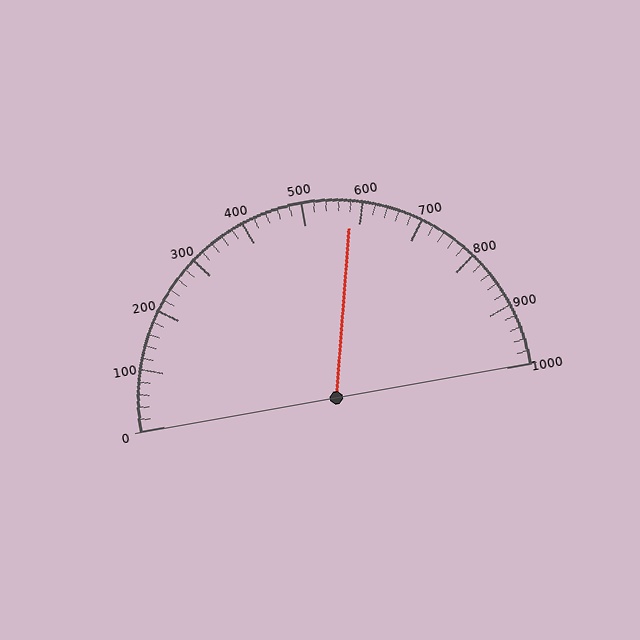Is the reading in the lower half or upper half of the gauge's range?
The reading is in the upper half of the range (0 to 1000).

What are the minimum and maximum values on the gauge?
The gauge ranges from 0 to 1000.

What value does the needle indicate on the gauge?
The needle indicates approximately 580.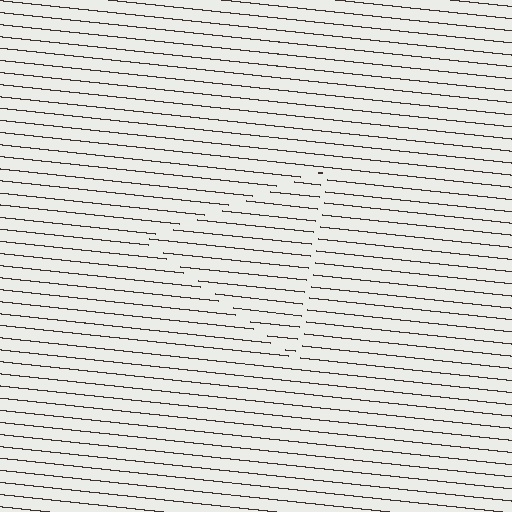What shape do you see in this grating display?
An illusory triangle. The interior of the shape contains the same grating, shifted by half a period — the contour is defined by the phase discontinuity where line-ends from the inner and outer gratings abut.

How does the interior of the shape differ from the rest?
The interior of the shape contains the same grating, shifted by half a period — the contour is defined by the phase discontinuity where line-ends from the inner and outer gratings abut.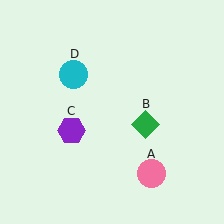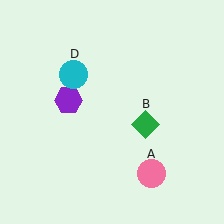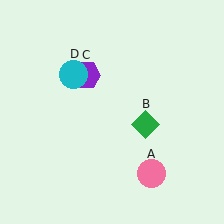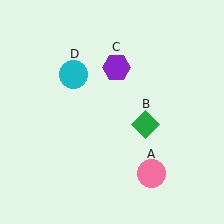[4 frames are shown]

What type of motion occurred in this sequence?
The purple hexagon (object C) rotated clockwise around the center of the scene.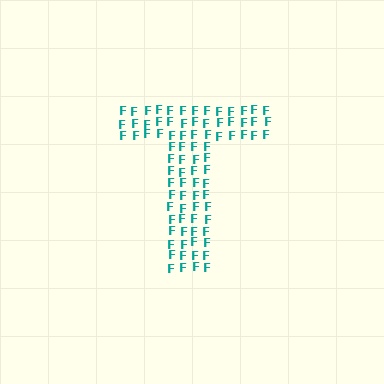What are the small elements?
The small elements are letter F's.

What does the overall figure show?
The overall figure shows the letter T.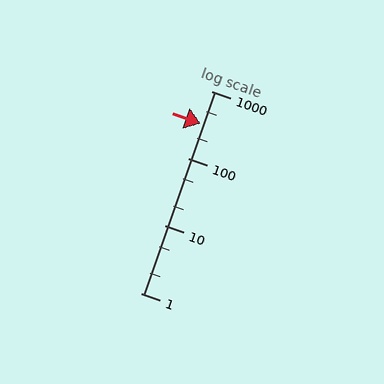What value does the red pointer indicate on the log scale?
The pointer indicates approximately 330.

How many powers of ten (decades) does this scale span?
The scale spans 3 decades, from 1 to 1000.